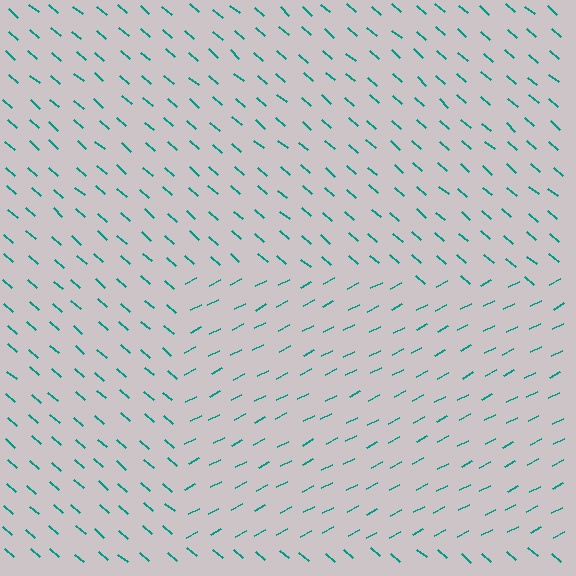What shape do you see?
I see a rectangle.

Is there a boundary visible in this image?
Yes, there is a texture boundary formed by a change in line orientation.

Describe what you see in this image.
The image is filled with small teal line segments. A rectangle region in the image has lines oriented differently from the surrounding lines, creating a visible texture boundary.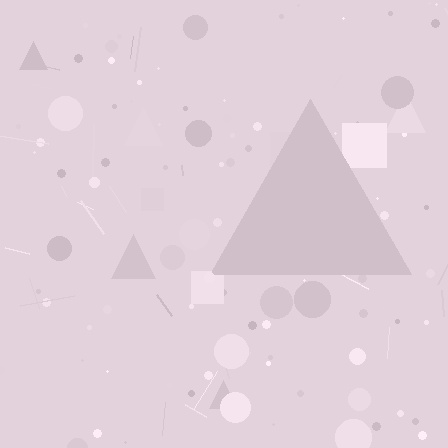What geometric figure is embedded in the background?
A triangle is embedded in the background.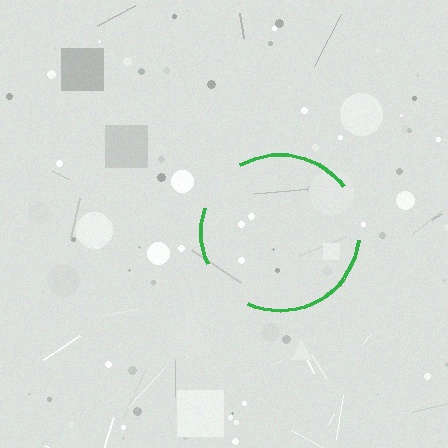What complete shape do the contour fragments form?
The contour fragments form a circle.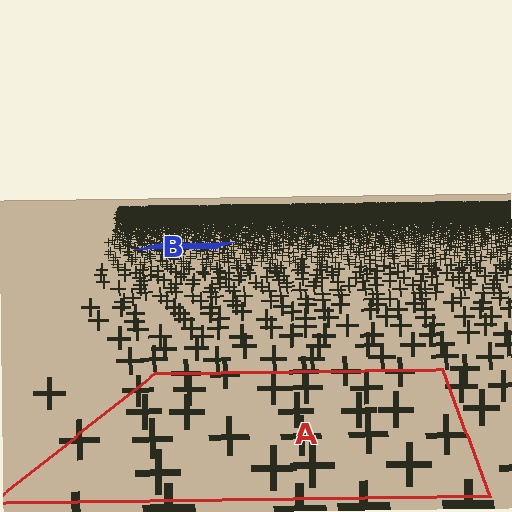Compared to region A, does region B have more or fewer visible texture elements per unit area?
Region B has more texture elements per unit area — they are packed more densely because it is farther away.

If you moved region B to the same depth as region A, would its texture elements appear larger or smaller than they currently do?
They would appear larger. At a closer depth, the same texture elements are projected at a bigger on-screen size.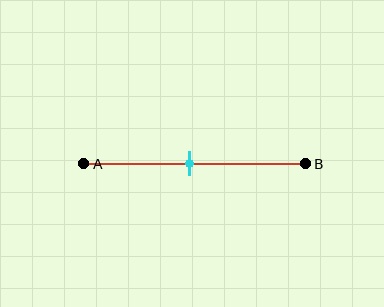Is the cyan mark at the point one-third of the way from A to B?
No, the mark is at about 50% from A, not at the 33% one-third point.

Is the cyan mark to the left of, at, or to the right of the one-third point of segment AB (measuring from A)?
The cyan mark is to the right of the one-third point of segment AB.